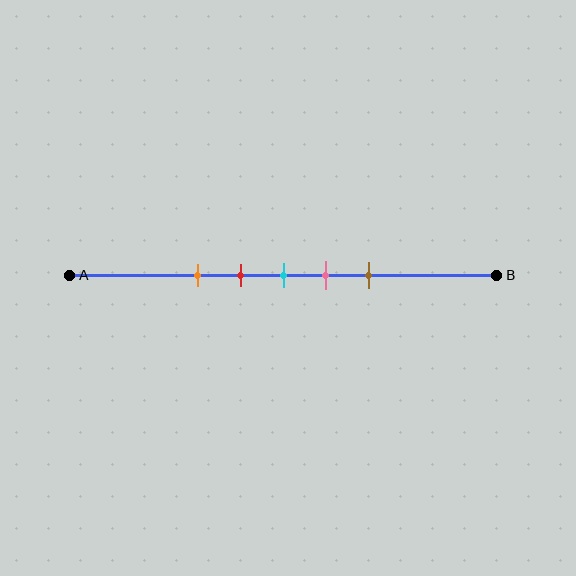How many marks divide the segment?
There are 5 marks dividing the segment.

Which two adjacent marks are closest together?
The red and cyan marks are the closest adjacent pair.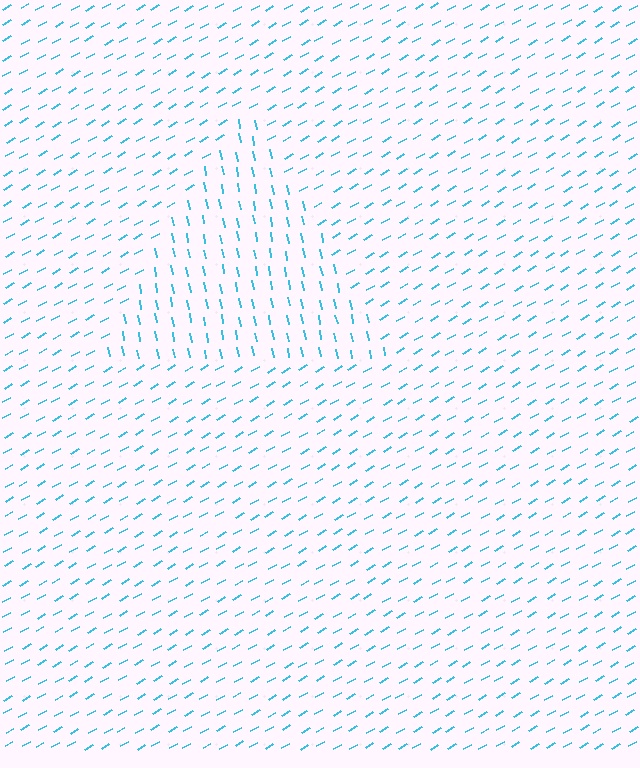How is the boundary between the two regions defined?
The boundary is defined purely by a change in line orientation (approximately 71 degrees difference). All lines are the same color and thickness.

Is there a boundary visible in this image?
Yes, there is a texture boundary formed by a change in line orientation.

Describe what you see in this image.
The image is filled with small cyan line segments. A triangle region in the image has lines oriented differently from the surrounding lines, creating a visible texture boundary.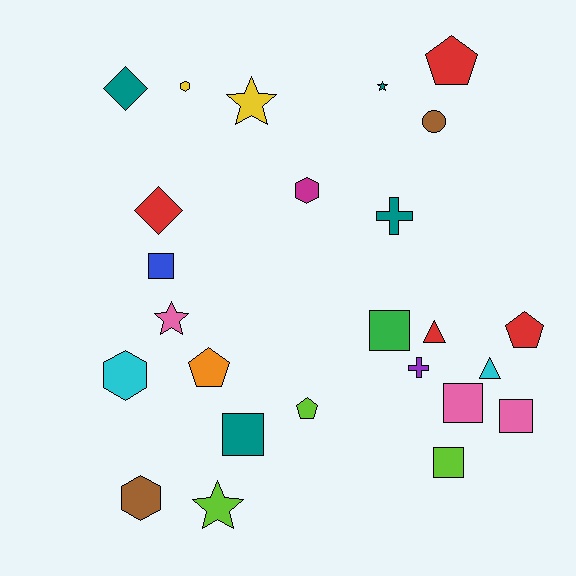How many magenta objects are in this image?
There is 1 magenta object.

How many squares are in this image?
There are 6 squares.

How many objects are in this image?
There are 25 objects.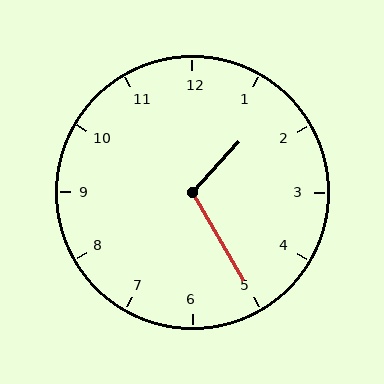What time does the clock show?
1:25.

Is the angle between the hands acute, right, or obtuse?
It is obtuse.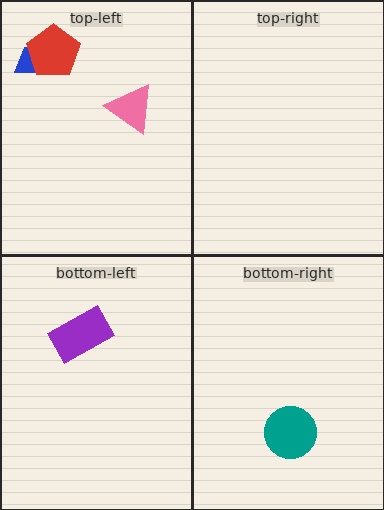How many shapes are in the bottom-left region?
1.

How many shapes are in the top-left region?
3.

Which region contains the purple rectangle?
The bottom-left region.